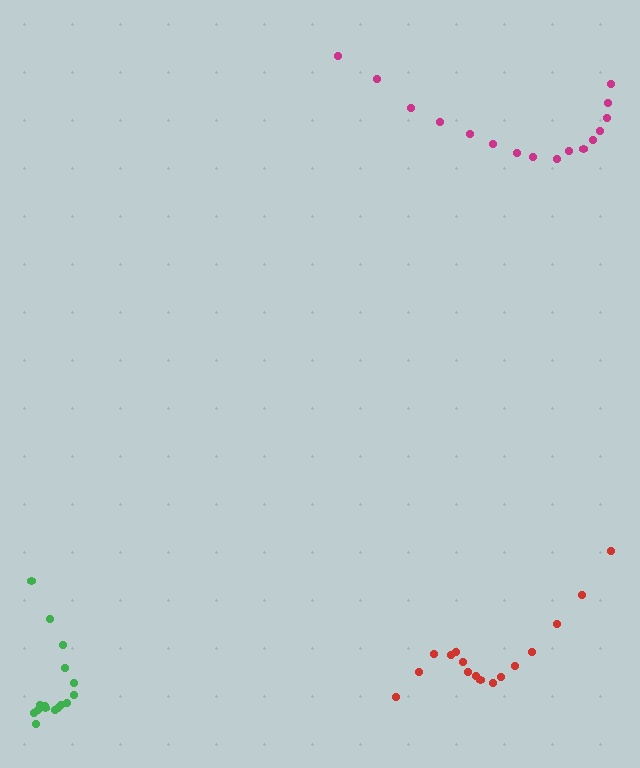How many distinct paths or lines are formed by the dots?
There are 3 distinct paths.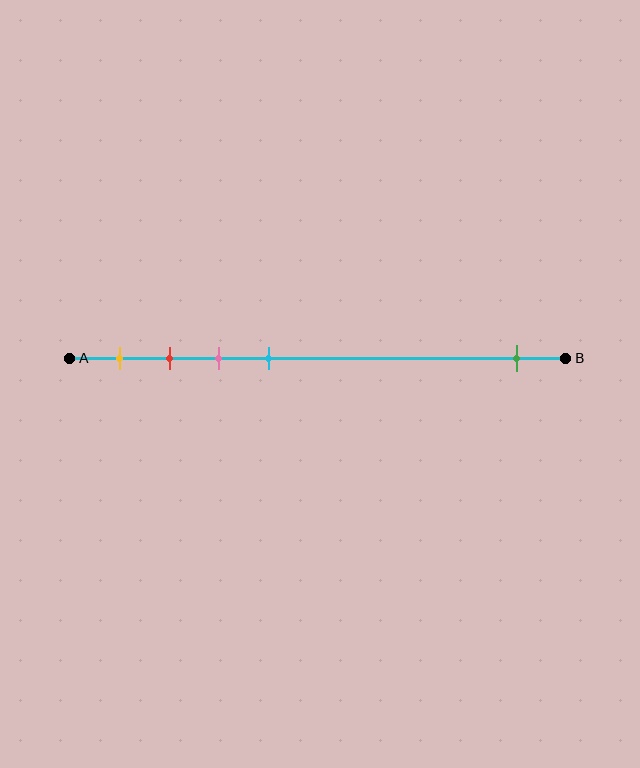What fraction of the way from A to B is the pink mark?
The pink mark is approximately 30% (0.3) of the way from A to B.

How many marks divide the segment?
There are 5 marks dividing the segment.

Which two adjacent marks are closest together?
The red and pink marks are the closest adjacent pair.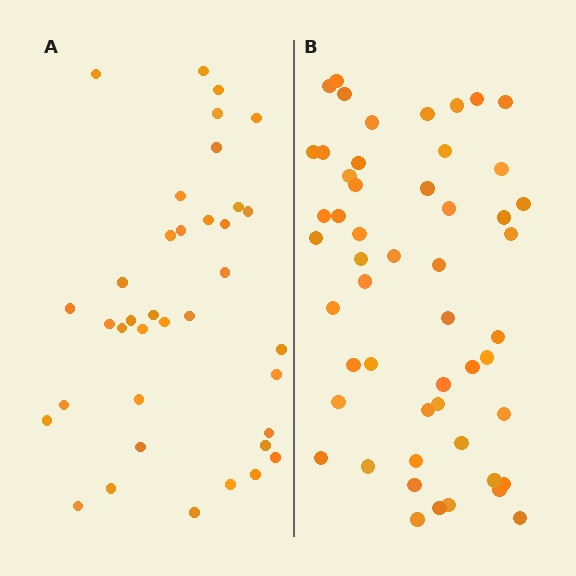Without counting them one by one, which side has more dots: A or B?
Region B (the right region) has more dots.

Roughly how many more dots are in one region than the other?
Region B has approximately 15 more dots than region A.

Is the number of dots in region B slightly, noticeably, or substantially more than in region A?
Region B has noticeably more, but not dramatically so. The ratio is roughly 1.4 to 1.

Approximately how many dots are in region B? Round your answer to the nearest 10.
About 50 dots. (The exact count is 52, which rounds to 50.)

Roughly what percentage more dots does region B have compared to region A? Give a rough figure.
About 40% more.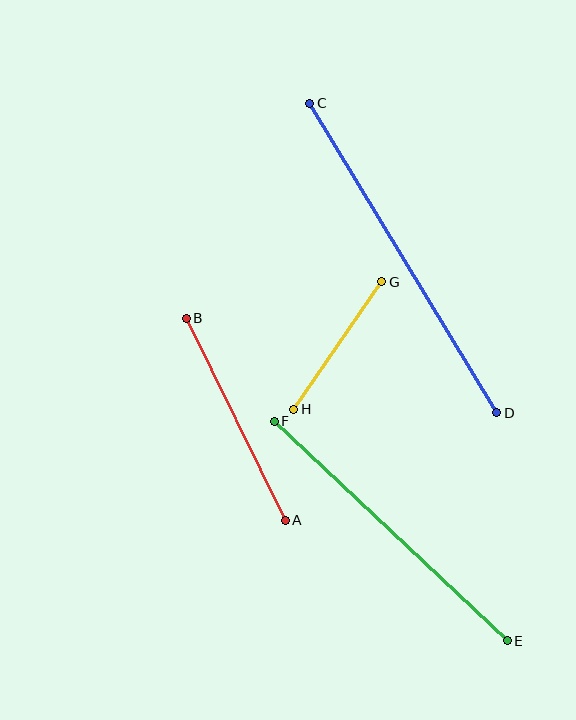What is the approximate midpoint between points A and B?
The midpoint is at approximately (236, 419) pixels.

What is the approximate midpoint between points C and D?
The midpoint is at approximately (403, 258) pixels.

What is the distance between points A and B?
The distance is approximately 225 pixels.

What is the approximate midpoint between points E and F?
The midpoint is at approximately (391, 531) pixels.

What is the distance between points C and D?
The distance is approximately 362 pixels.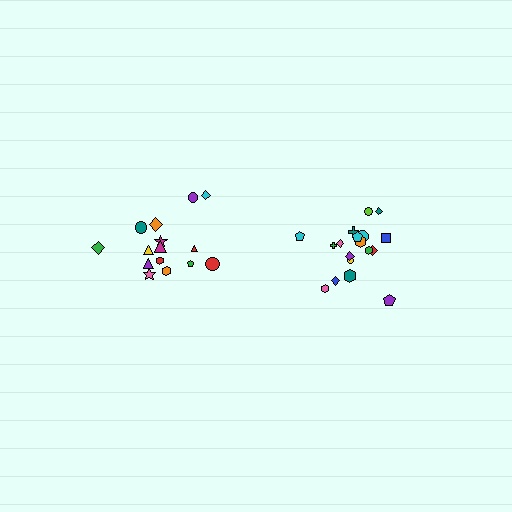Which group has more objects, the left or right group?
The right group.